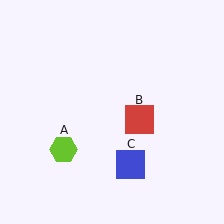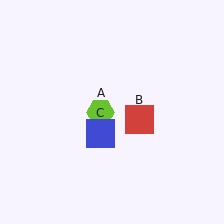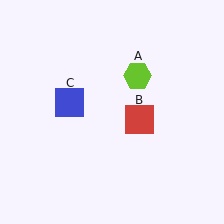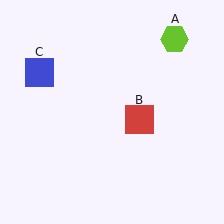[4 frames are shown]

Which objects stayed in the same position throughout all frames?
Red square (object B) remained stationary.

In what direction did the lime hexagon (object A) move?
The lime hexagon (object A) moved up and to the right.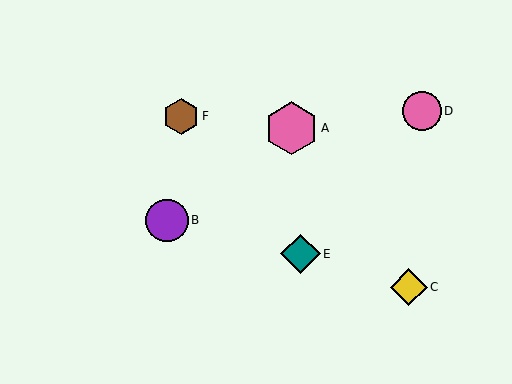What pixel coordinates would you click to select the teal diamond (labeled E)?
Click at (300, 254) to select the teal diamond E.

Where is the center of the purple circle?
The center of the purple circle is at (167, 220).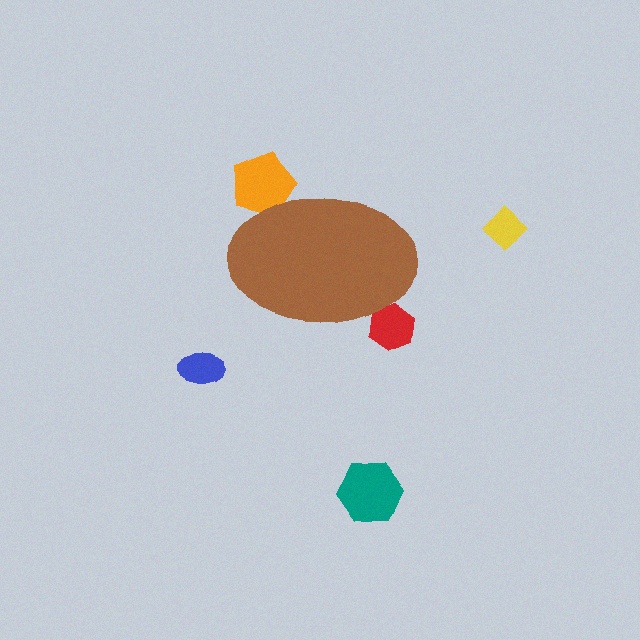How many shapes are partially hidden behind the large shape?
2 shapes are partially hidden.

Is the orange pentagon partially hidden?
Yes, the orange pentagon is partially hidden behind the brown ellipse.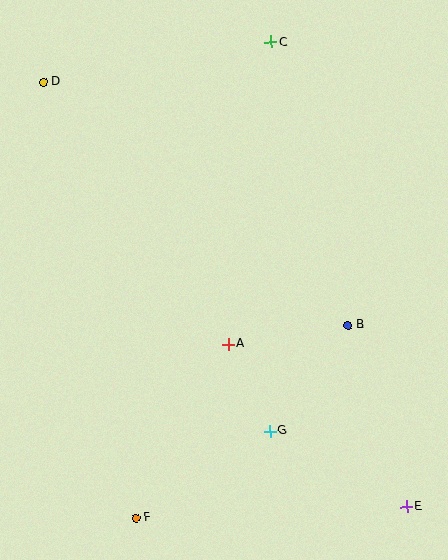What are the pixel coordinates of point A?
Point A is at (229, 344).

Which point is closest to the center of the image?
Point A at (229, 344) is closest to the center.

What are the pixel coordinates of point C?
Point C is at (271, 42).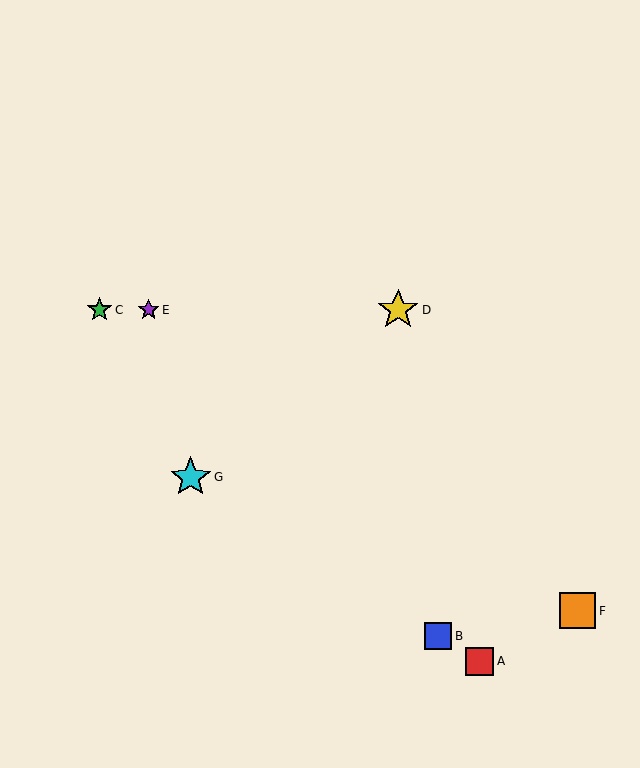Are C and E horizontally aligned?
Yes, both are at y≈310.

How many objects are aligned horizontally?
3 objects (C, D, E) are aligned horizontally.